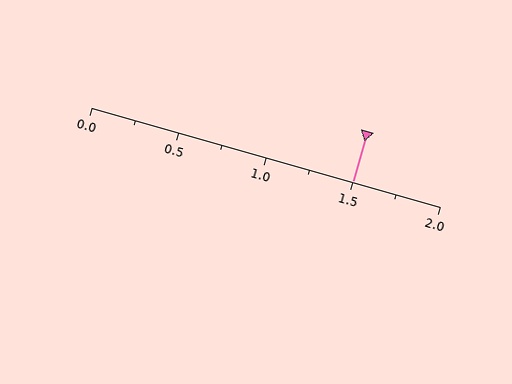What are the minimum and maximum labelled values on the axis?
The axis runs from 0.0 to 2.0.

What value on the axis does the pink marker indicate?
The marker indicates approximately 1.5.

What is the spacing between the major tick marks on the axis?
The major ticks are spaced 0.5 apart.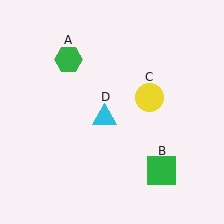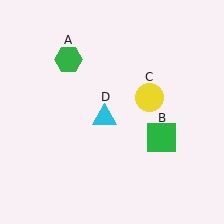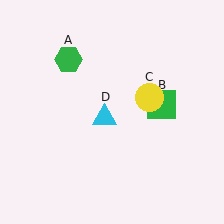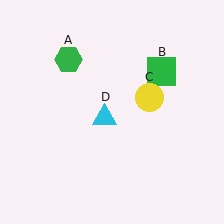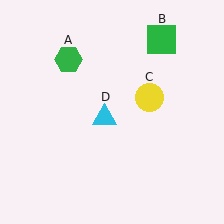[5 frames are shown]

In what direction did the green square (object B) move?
The green square (object B) moved up.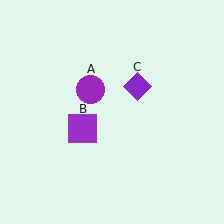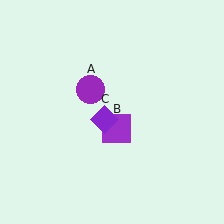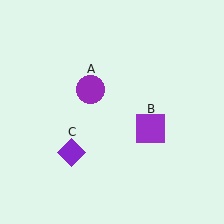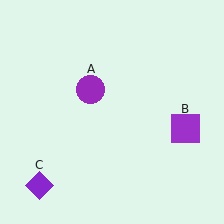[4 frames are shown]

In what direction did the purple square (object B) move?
The purple square (object B) moved right.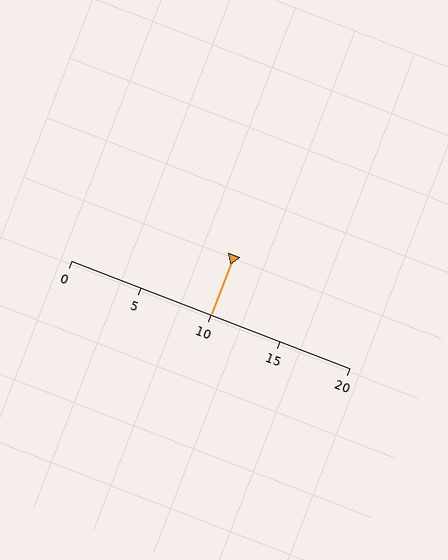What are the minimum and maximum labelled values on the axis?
The axis runs from 0 to 20.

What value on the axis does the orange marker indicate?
The marker indicates approximately 10.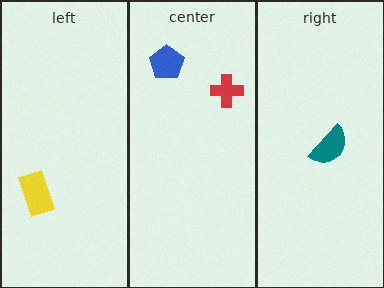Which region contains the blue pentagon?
The center region.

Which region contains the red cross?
The center region.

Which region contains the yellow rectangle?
The left region.